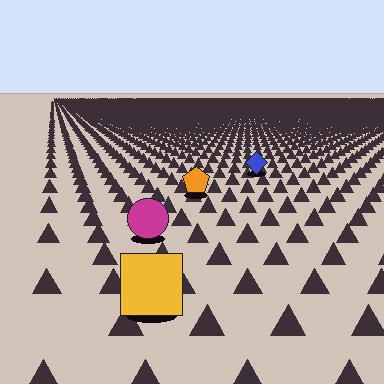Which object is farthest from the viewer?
The blue diamond is farthest from the viewer. It appears smaller and the ground texture around it is denser.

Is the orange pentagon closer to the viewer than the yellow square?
No. The yellow square is closer — you can tell from the texture gradient: the ground texture is coarser near it.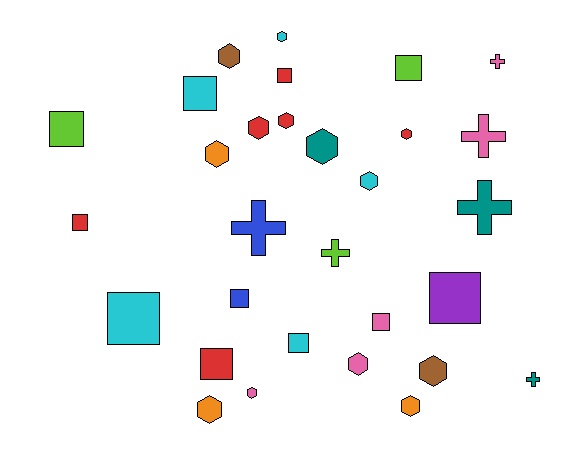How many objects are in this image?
There are 30 objects.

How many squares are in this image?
There are 11 squares.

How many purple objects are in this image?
There is 1 purple object.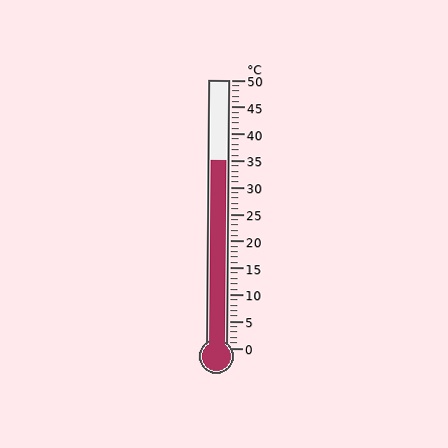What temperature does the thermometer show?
The thermometer shows approximately 35°C.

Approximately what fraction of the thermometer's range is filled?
The thermometer is filled to approximately 70% of its range.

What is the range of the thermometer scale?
The thermometer scale ranges from 0°C to 50°C.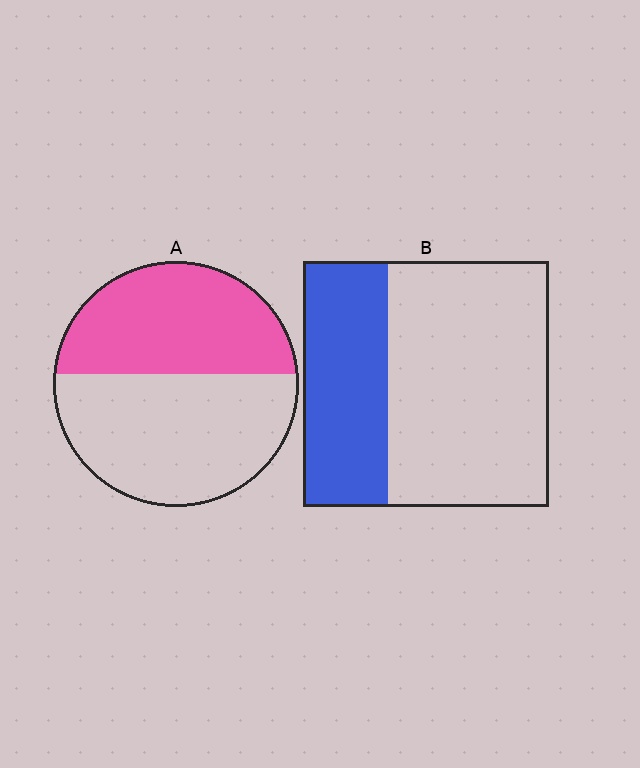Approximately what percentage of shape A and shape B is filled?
A is approximately 45% and B is approximately 35%.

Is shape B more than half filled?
No.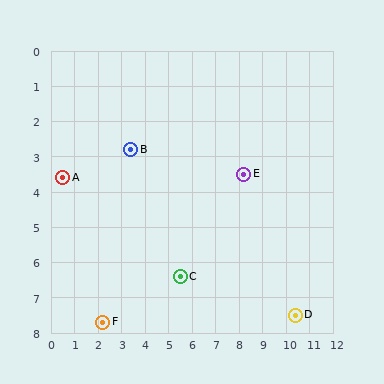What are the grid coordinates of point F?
Point F is at approximately (2.2, 7.7).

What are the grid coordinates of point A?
Point A is at approximately (0.5, 3.6).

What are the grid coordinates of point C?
Point C is at approximately (5.5, 6.4).